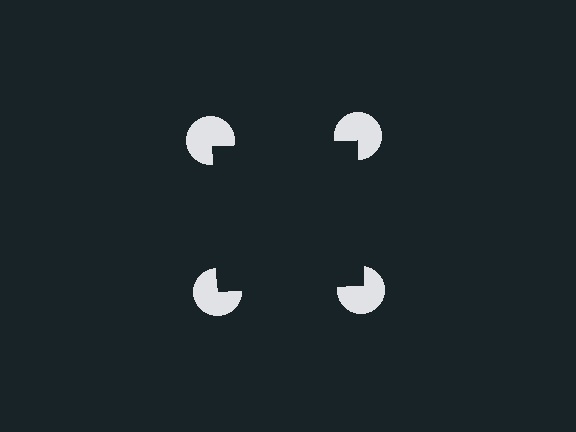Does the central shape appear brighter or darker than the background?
It typically appears slightly darker than the background, even though no actual brightness change is drawn.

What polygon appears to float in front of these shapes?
An illusory square — its edges are inferred from the aligned wedge cuts in the pac-man discs, not physically drawn.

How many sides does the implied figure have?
4 sides.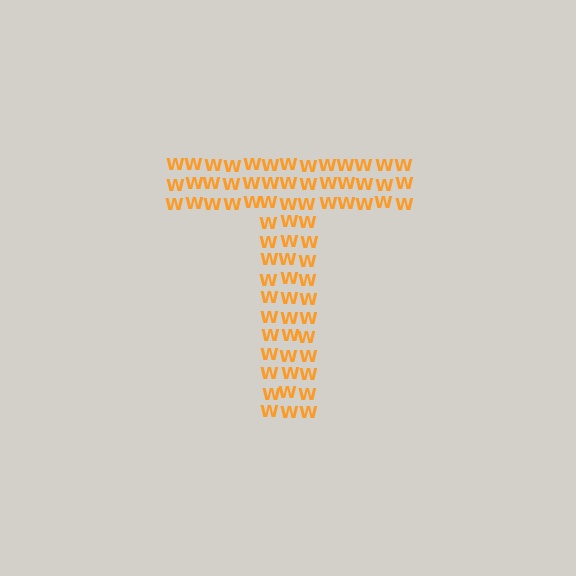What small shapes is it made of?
It is made of small letter W's.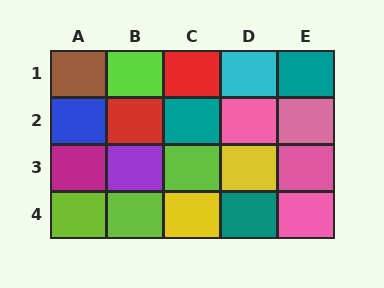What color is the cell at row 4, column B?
Lime.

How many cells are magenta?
1 cell is magenta.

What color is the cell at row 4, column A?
Lime.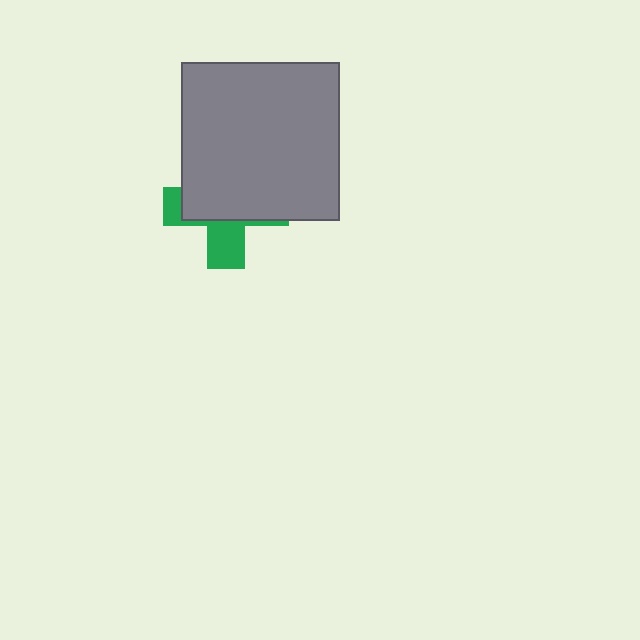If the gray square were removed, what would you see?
You would see the complete green cross.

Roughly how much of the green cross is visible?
A small part of it is visible (roughly 34%).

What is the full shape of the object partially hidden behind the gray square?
The partially hidden object is a green cross.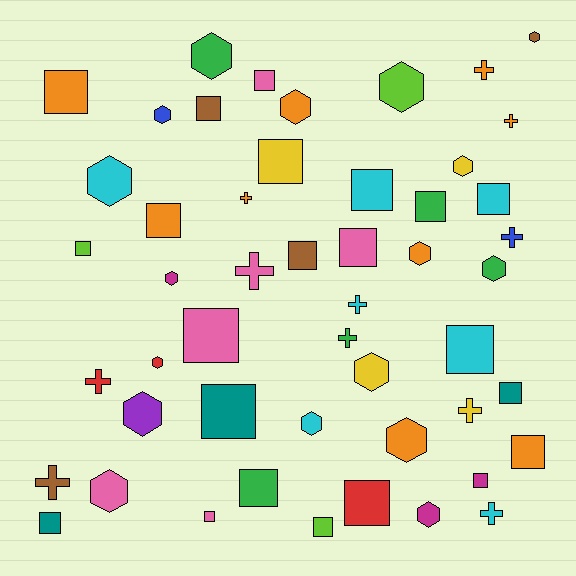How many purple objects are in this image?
There is 1 purple object.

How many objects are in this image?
There are 50 objects.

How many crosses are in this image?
There are 11 crosses.